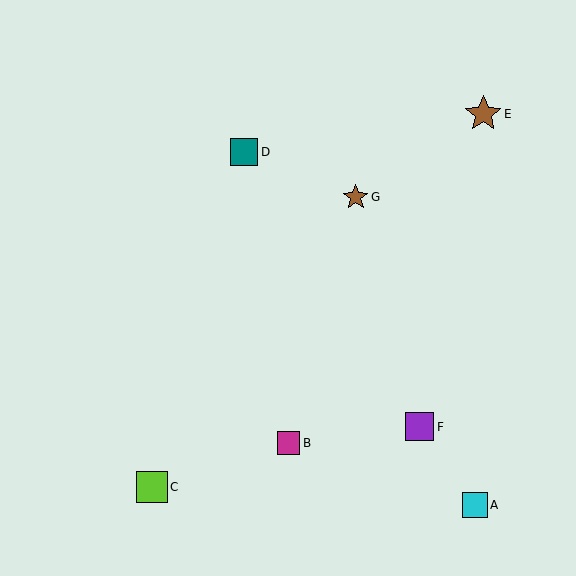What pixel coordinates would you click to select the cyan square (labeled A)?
Click at (475, 505) to select the cyan square A.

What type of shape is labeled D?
Shape D is a teal square.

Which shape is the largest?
The brown star (labeled E) is the largest.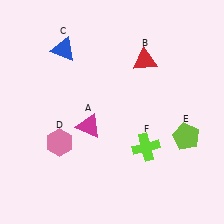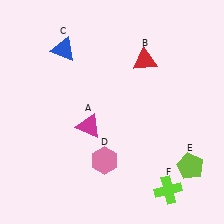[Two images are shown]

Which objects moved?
The objects that moved are: the pink hexagon (D), the lime pentagon (E), the lime cross (F).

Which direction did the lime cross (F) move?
The lime cross (F) moved down.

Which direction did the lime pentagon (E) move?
The lime pentagon (E) moved down.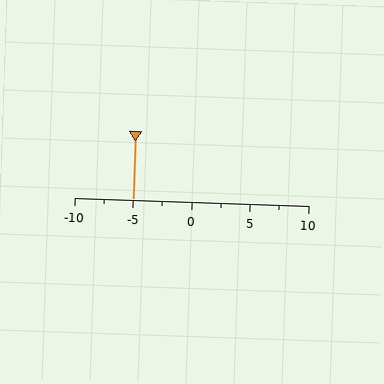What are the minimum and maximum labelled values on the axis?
The axis runs from -10 to 10.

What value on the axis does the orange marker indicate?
The marker indicates approximately -5.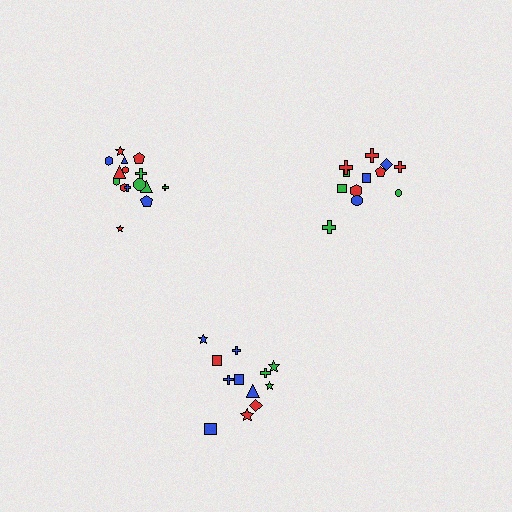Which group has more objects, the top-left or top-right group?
The top-left group.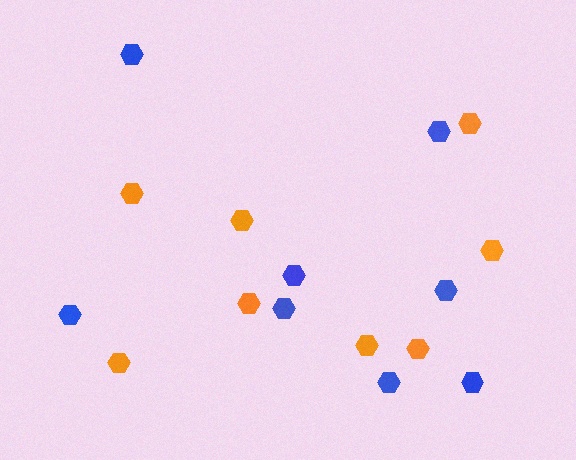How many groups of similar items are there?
There are 2 groups: one group of blue hexagons (8) and one group of orange hexagons (8).